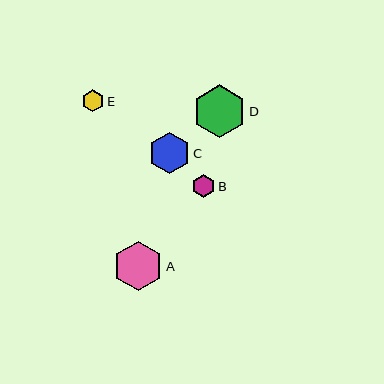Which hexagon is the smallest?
Hexagon E is the smallest with a size of approximately 22 pixels.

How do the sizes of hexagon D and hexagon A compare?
Hexagon D and hexagon A are approximately the same size.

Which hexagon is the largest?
Hexagon D is the largest with a size of approximately 53 pixels.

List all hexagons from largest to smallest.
From largest to smallest: D, A, C, B, E.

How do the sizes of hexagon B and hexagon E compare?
Hexagon B and hexagon E are approximately the same size.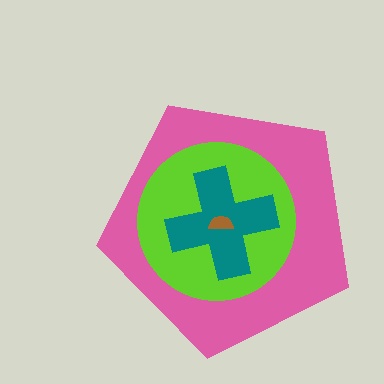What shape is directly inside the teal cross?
The brown semicircle.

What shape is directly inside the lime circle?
The teal cross.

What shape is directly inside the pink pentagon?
The lime circle.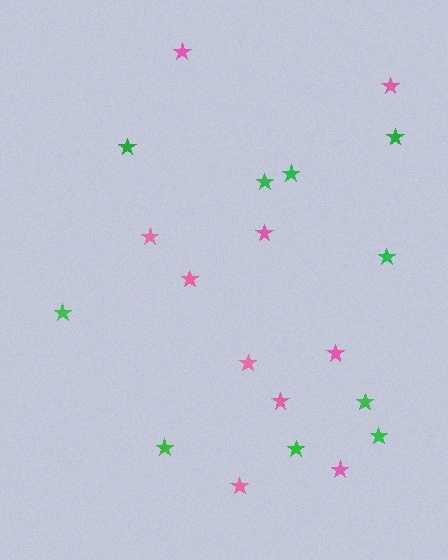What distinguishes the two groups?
There are 2 groups: one group of green stars (10) and one group of pink stars (10).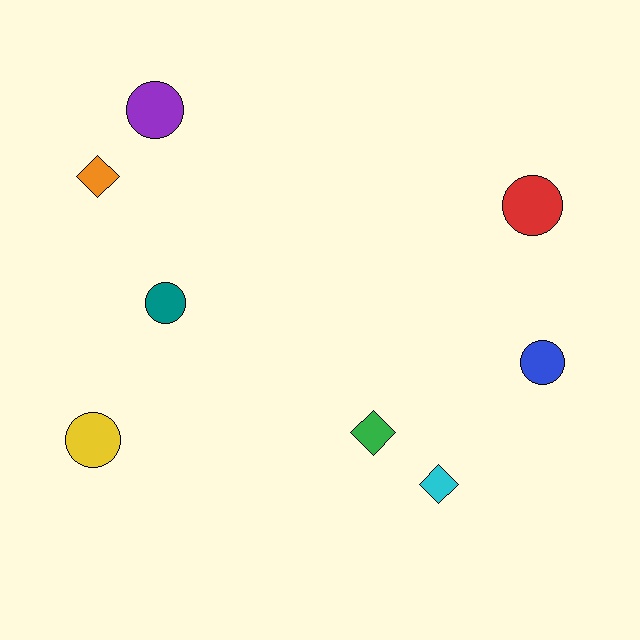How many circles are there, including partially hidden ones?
There are 5 circles.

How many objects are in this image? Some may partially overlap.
There are 8 objects.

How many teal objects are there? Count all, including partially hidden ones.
There is 1 teal object.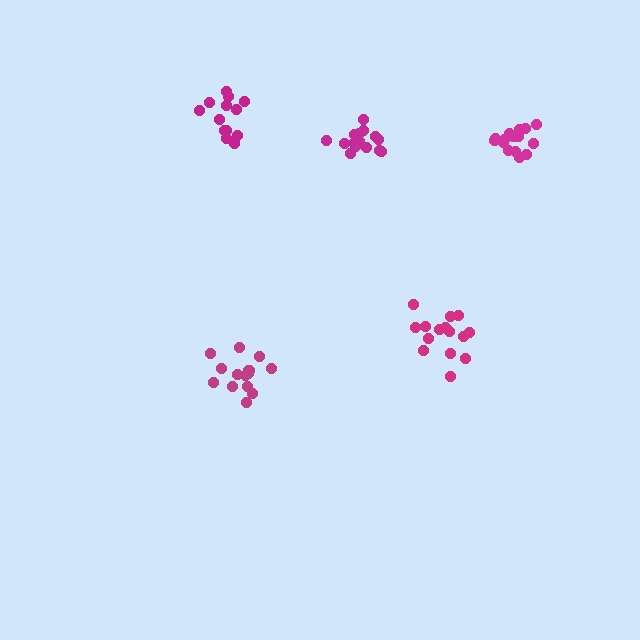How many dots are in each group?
Group 1: 15 dots, Group 2: 15 dots, Group 3: 15 dots, Group 4: 13 dots, Group 5: 15 dots (73 total).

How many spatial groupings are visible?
There are 5 spatial groupings.